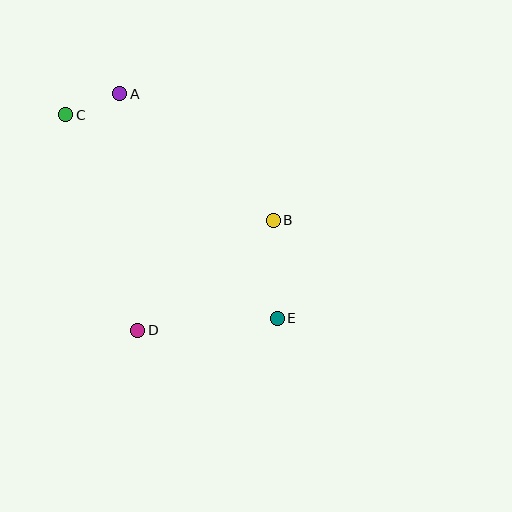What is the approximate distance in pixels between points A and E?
The distance between A and E is approximately 274 pixels.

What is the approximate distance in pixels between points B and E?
The distance between B and E is approximately 98 pixels.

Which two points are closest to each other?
Points A and C are closest to each other.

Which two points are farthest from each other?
Points C and E are farthest from each other.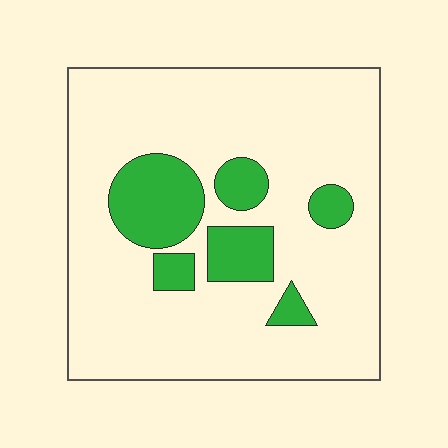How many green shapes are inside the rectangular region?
6.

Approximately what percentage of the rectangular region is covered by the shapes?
Approximately 20%.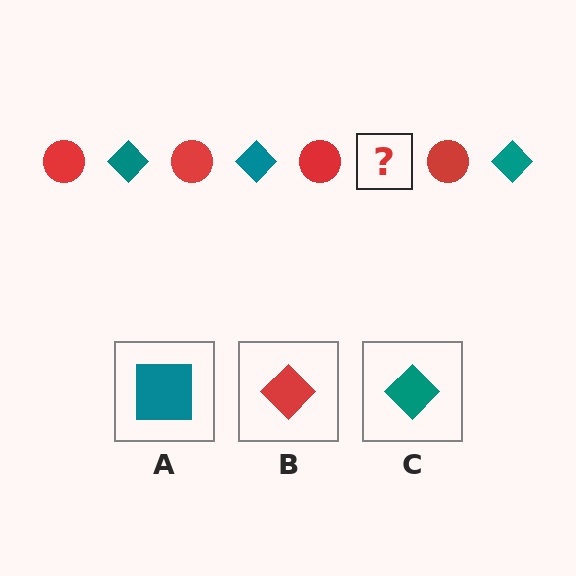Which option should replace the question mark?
Option C.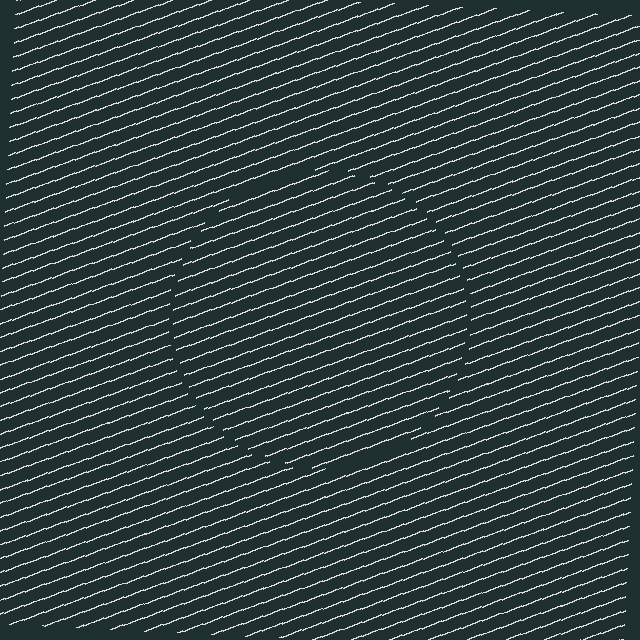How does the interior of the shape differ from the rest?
The interior of the shape contains the same grating, shifted by half a period — the contour is defined by the phase discontinuity where line-ends from the inner and outer gratings abut.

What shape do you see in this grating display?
An illusory circle. The interior of the shape contains the same grating, shifted by half a period — the contour is defined by the phase discontinuity where line-ends from the inner and outer gratings abut.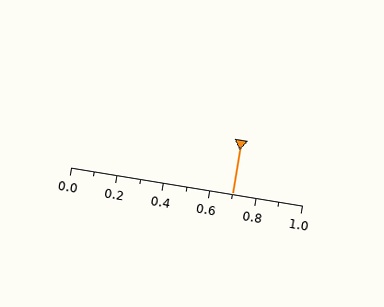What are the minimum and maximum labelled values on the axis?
The axis runs from 0.0 to 1.0.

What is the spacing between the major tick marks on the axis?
The major ticks are spaced 0.2 apart.